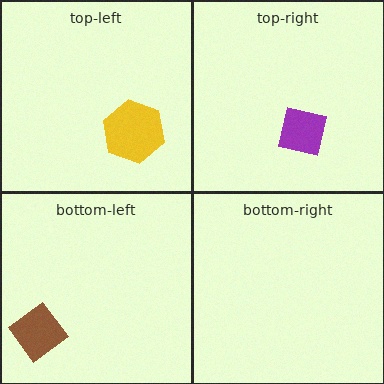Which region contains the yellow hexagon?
The top-left region.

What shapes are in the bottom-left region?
The brown diamond.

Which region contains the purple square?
The top-right region.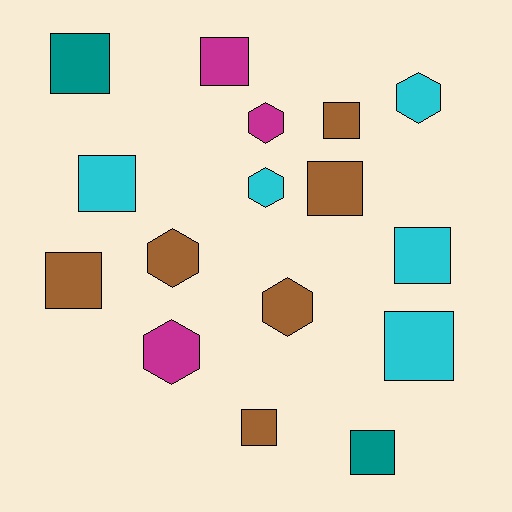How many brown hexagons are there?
There are 2 brown hexagons.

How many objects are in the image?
There are 16 objects.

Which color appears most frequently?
Brown, with 6 objects.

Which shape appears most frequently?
Square, with 10 objects.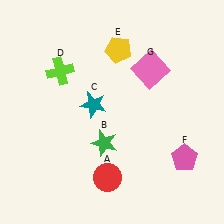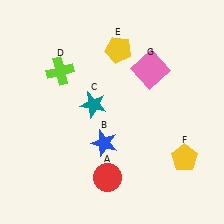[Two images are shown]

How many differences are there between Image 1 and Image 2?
There are 2 differences between the two images.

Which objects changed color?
B changed from green to blue. F changed from pink to yellow.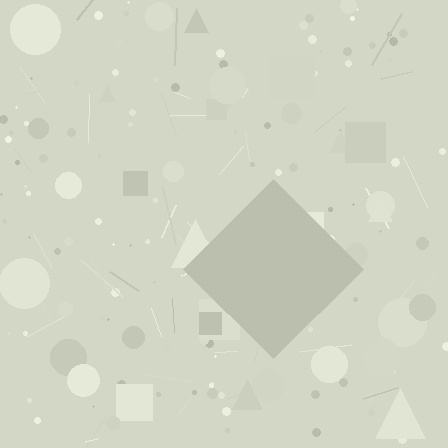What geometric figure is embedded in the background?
A diamond is embedded in the background.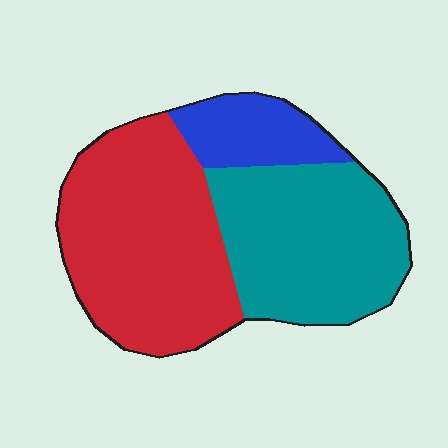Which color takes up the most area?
Red, at roughly 45%.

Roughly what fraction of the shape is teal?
Teal takes up about two fifths (2/5) of the shape.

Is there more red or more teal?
Red.